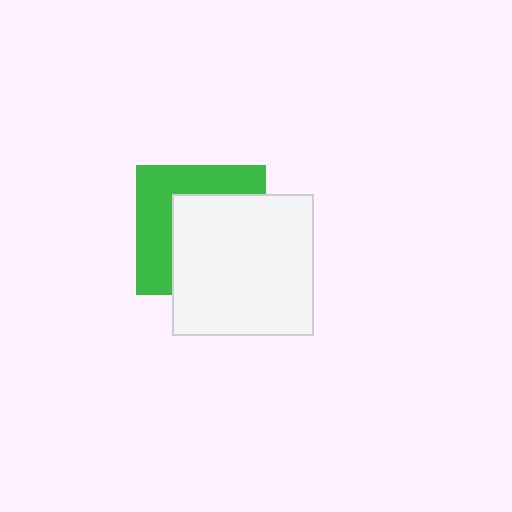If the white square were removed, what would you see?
You would see the complete green square.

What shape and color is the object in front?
The object in front is a white square.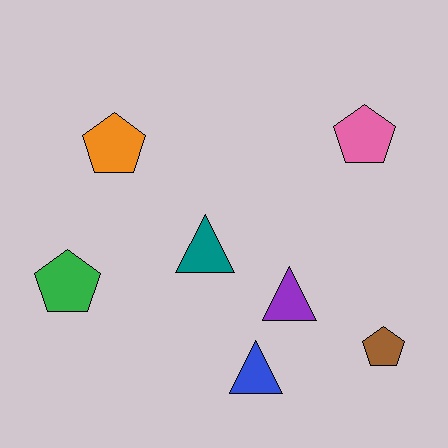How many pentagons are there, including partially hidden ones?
There are 4 pentagons.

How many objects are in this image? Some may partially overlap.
There are 7 objects.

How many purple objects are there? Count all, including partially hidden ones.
There is 1 purple object.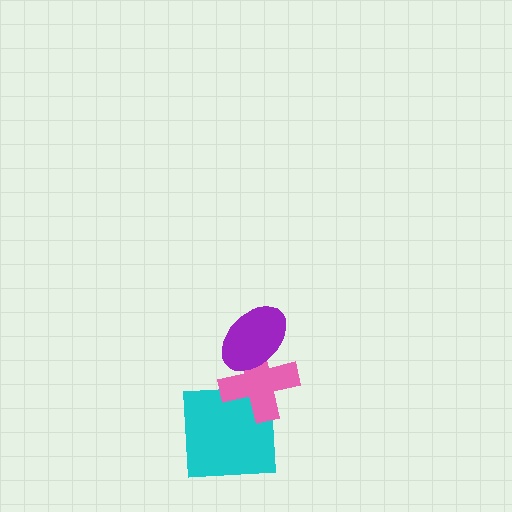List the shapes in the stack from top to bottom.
From top to bottom: the purple ellipse, the pink cross, the cyan square.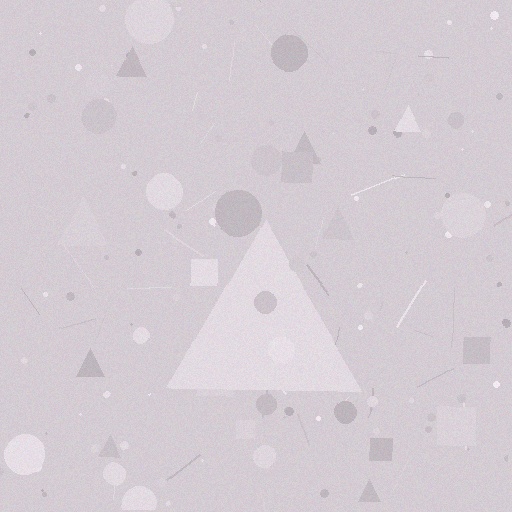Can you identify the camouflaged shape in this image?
The camouflaged shape is a triangle.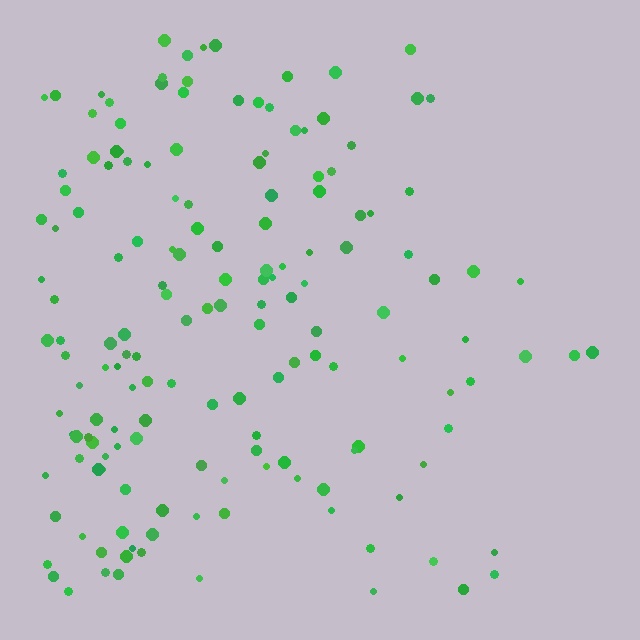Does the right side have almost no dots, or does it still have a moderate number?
Still a moderate number, just noticeably fewer than the left.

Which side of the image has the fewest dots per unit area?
The right.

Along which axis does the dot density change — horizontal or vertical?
Horizontal.